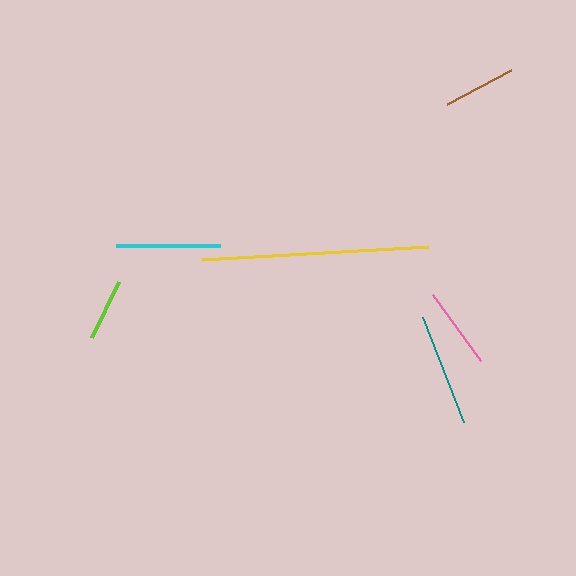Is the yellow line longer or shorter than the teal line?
The yellow line is longer than the teal line.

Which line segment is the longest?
The yellow line is the longest at approximately 226 pixels.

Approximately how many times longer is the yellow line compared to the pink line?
The yellow line is approximately 2.8 times the length of the pink line.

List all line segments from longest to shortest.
From longest to shortest: yellow, teal, cyan, pink, brown, lime.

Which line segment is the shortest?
The lime line is the shortest at approximately 63 pixels.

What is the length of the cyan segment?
The cyan segment is approximately 104 pixels long.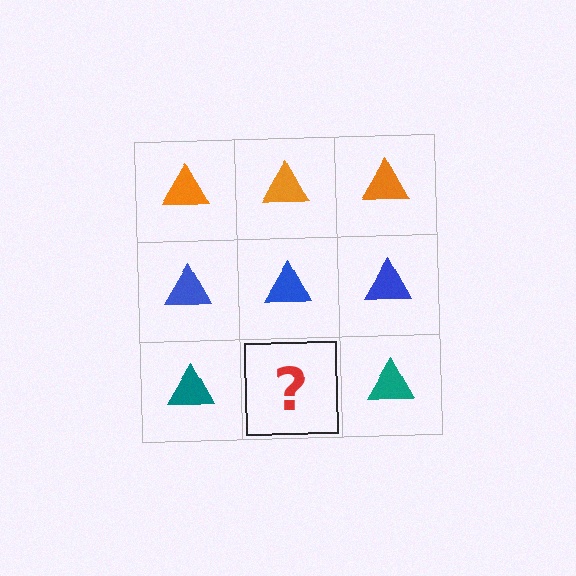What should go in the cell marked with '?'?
The missing cell should contain a teal triangle.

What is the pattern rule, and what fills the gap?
The rule is that each row has a consistent color. The gap should be filled with a teal triangle.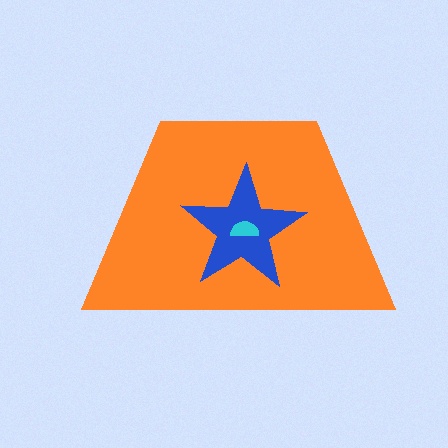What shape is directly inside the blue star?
The cyan semicircle.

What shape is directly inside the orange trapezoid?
The blue star.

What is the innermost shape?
The cyan semicircle.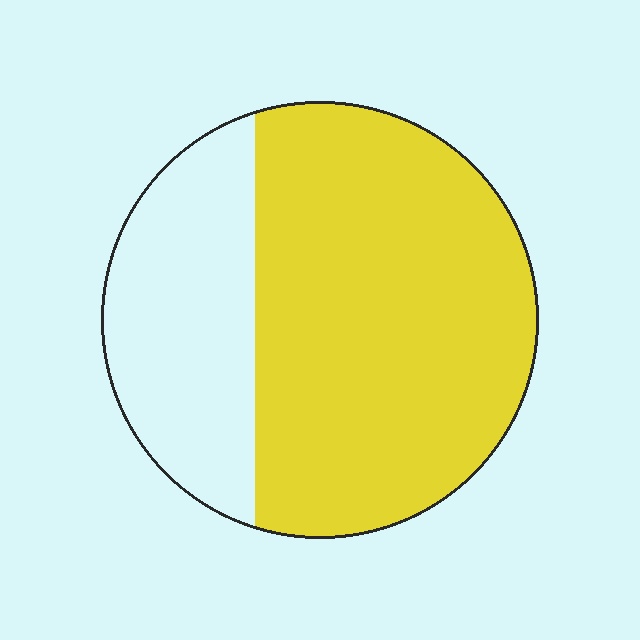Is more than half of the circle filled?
Yes.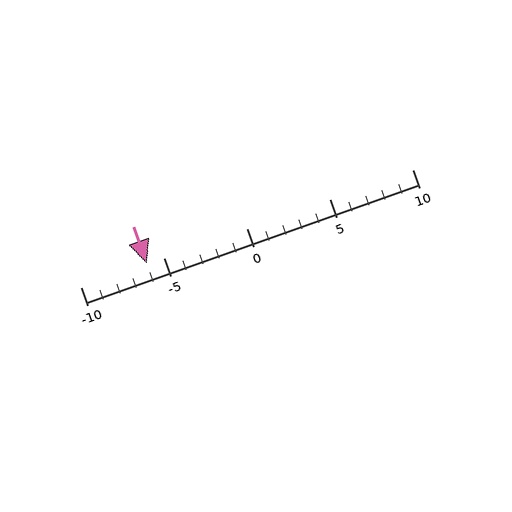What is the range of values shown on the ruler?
The ruler shows values from -10 to 10.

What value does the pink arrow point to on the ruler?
The pink arrow points to approximately -6.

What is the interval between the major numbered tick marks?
The major tick marks are spaced 5 units apart.